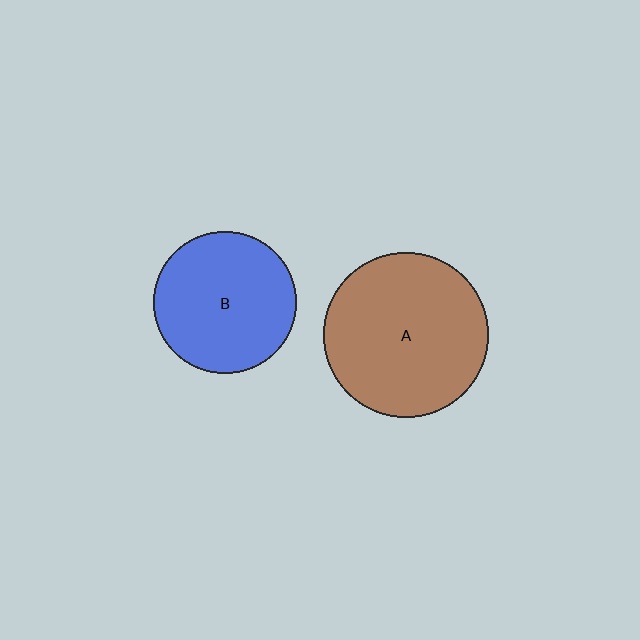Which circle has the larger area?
Circle A (brown).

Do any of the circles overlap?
No, none of the circles overlap.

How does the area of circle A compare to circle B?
Approximately 1.4 times.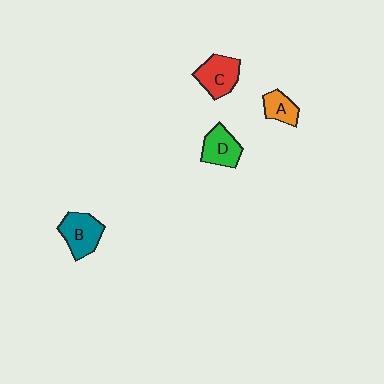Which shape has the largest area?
Shape B (teal).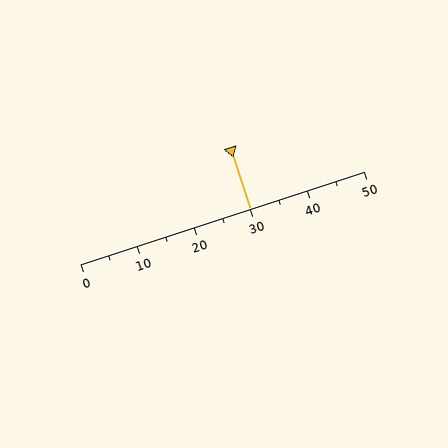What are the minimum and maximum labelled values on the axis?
The axis runs from 0 to 50.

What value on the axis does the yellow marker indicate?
The marker indicates approximately 30.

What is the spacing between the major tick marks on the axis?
The major ticks are spaced 10 apart.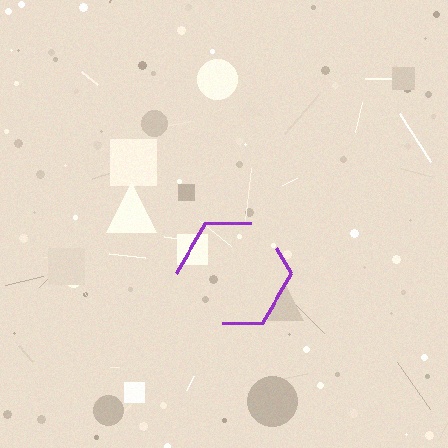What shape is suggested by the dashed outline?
The dashed outline suggests a hexagon.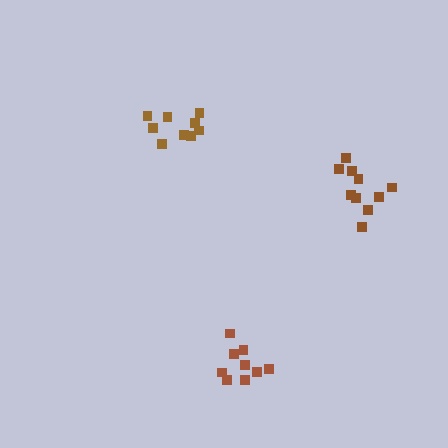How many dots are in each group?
Group 1: 9 dots, Group 2: 11 dots, Group 3: 9 dots (29 total).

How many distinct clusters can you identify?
There are 3 distinct clusters.